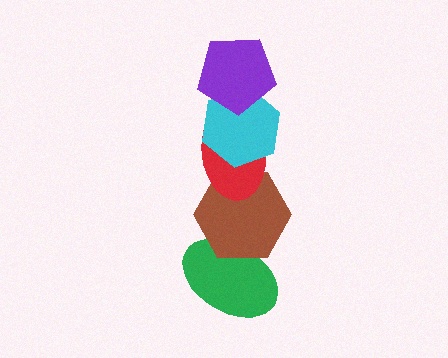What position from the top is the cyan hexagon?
The cyan hexagon is 2nd from the top.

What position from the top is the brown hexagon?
The brown hexagon is 4th from the top.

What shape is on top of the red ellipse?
The cyan hexagon is on top of the red ellipse.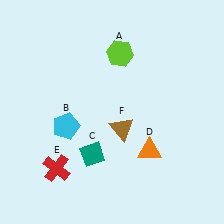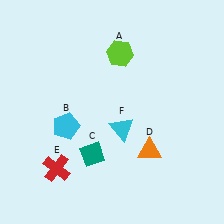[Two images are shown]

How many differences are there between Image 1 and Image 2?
There is 1 difference between the two images.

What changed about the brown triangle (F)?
In Image 1, F is brown. In Image 2, it changed to cyan.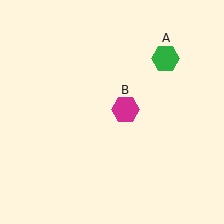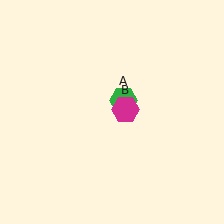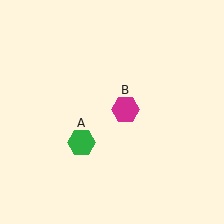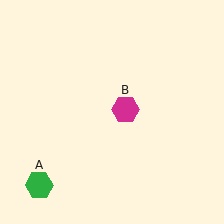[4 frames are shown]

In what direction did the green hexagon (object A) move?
The green hexagon (object A) moved down and to the left.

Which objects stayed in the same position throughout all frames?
Magenta hexagon (object B) remained stationary.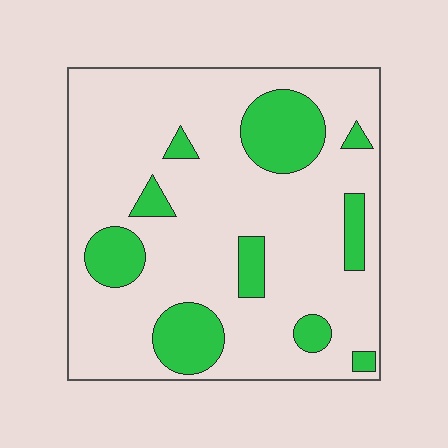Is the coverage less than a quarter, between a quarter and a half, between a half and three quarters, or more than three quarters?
Less than a quarter.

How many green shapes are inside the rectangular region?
10.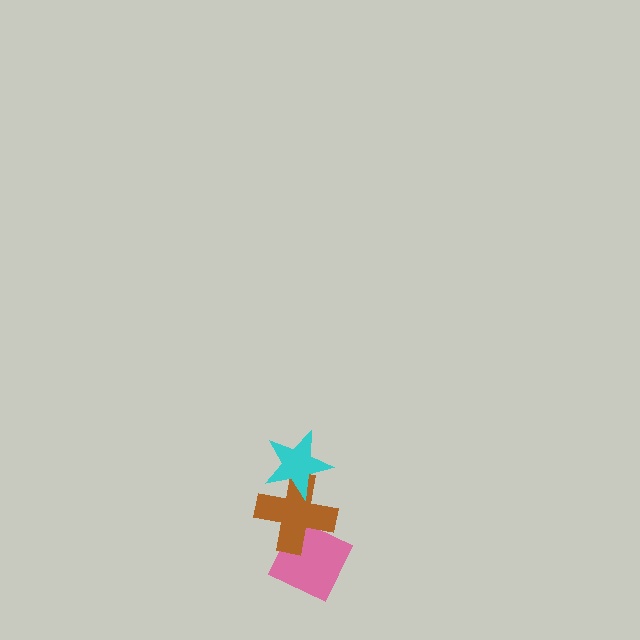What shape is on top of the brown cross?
The cyan star is on top of the brown cross.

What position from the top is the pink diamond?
The pink diamond is 3rd from the top.